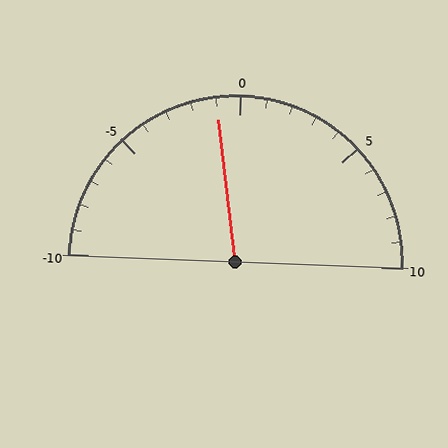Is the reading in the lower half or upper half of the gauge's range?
The reading is in the lower half of the range (-10 to 10).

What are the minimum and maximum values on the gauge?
The gauge ranges from -10 to 10.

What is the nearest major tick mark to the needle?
The nearest major tick mark is 0.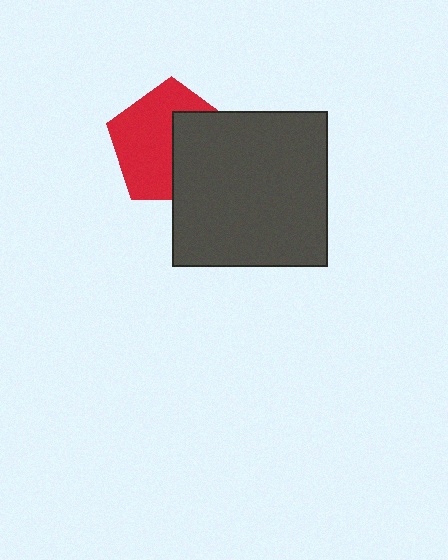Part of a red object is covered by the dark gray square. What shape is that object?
It is a pentagon.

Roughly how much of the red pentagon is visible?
About half of it is visible (roughly 58%).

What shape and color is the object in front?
The object in front is a dark gray square.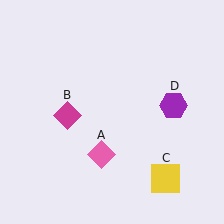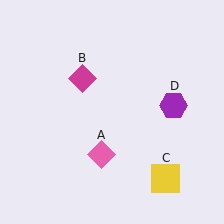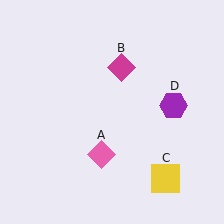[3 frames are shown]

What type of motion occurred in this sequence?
The magenta diamond (object B) rotated clockwise around the center of the scene.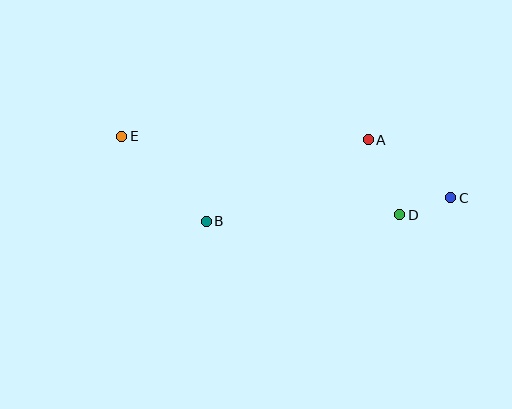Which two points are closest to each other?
Points C and D are closest to each other.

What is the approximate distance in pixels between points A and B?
The distance between A and B is approximately 181 pixels.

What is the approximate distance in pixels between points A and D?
The distance between A and D is approximately 81 pixels.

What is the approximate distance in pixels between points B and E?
The distance between B and E is approximately 120 pixels.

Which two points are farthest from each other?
Points C and E are farthest from each other.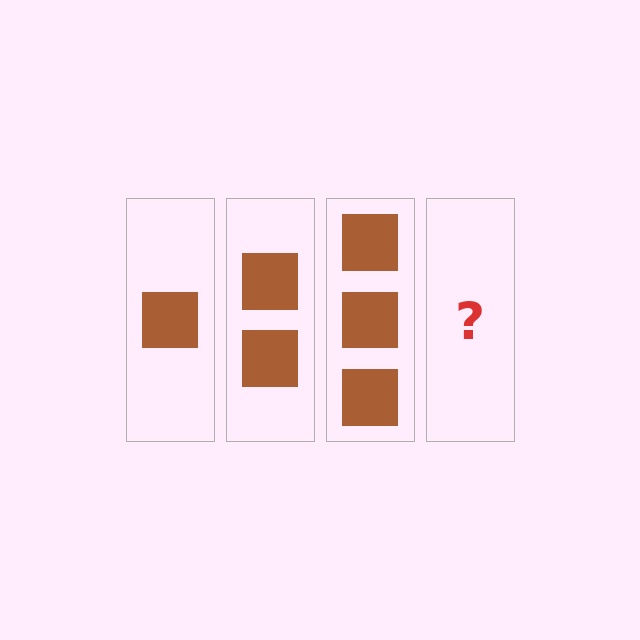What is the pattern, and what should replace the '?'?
The pattern is that each step adds one more square. The '?' should be 4 squares.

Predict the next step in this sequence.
The next step is 4 squares.